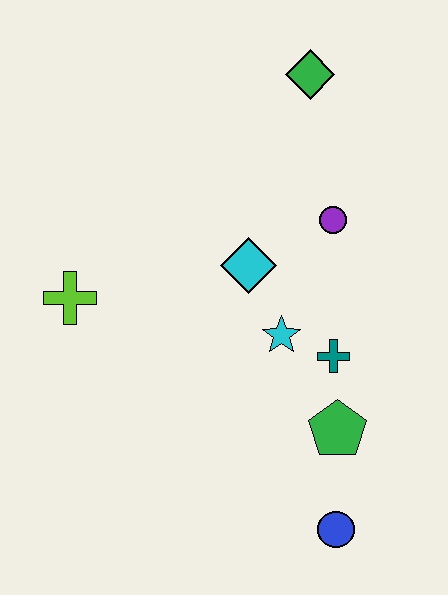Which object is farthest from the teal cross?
The green diamond is farthest from the teal cross.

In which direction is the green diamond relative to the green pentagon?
The green diamond is above the green pentagon.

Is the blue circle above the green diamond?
No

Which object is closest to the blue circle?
The green pentagon is closest to the blue circle.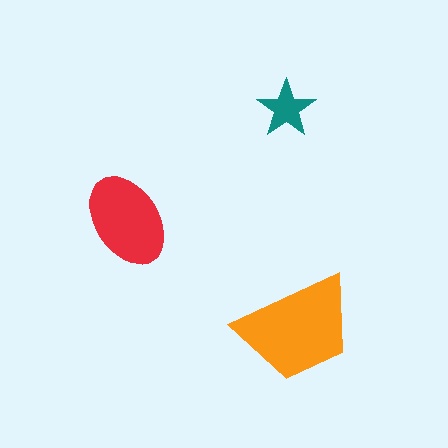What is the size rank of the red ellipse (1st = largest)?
2nd.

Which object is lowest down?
The orange trapezoid is bottommost.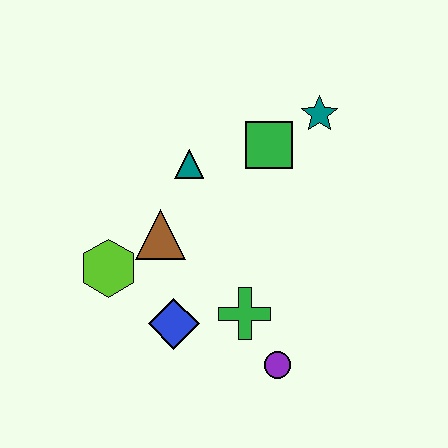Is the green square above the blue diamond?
Yes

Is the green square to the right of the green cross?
Yes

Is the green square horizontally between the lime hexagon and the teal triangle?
No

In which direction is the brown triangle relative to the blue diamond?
The brown triangle is above the blue diamond.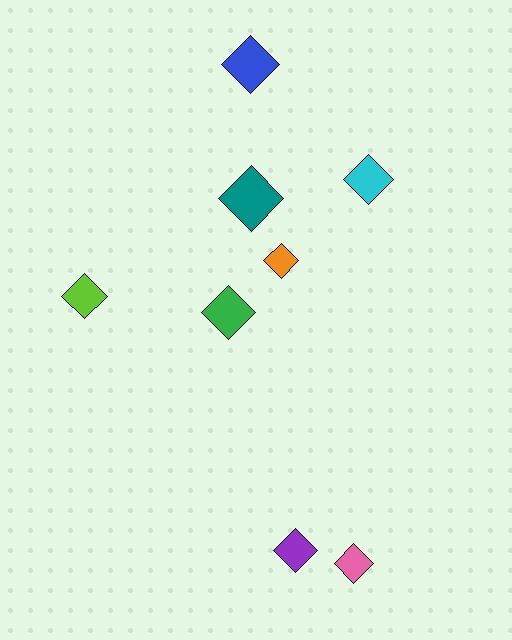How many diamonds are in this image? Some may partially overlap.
There are 8 diamonds.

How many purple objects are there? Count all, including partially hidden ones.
There is 1 purple object.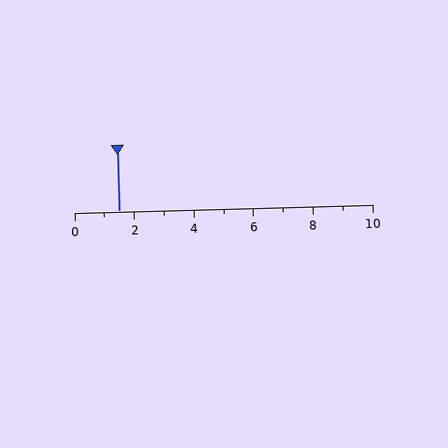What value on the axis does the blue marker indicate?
The marker indicates approximately 1.5.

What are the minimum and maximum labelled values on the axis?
The axis runs from 0 to 10.